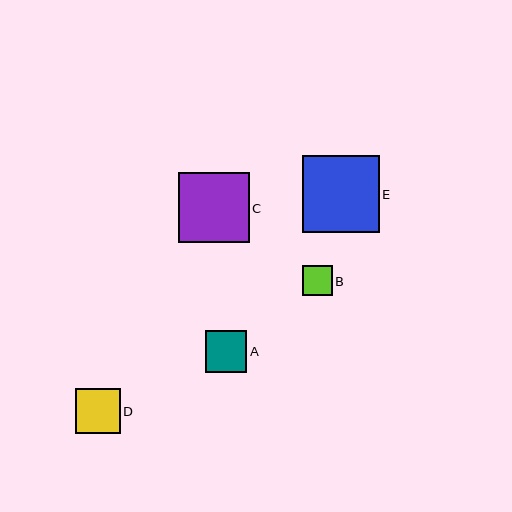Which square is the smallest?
Square B is the smallest with a size of approximately 30 pixels.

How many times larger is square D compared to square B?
Square D is approximately 1.5 times the size of square B.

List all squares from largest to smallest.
From largest to smallest: E, C, D, A, B.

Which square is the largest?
Square E is the largest with a size of approximately 77 pixels.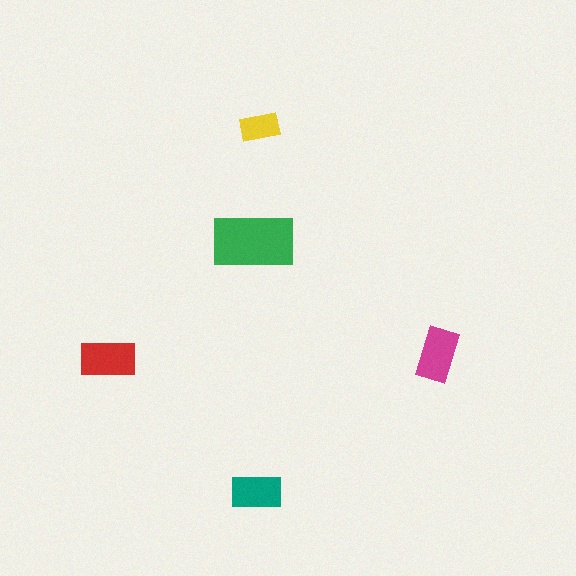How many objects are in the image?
There are 5 objects in the image.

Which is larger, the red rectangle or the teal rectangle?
The red one.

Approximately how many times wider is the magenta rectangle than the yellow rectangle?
About 1.5 times wider.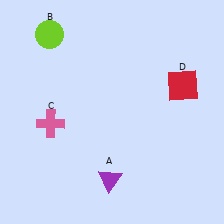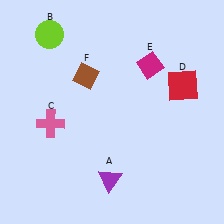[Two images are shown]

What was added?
A magenta diamond (E), a brown diamond (F) were added in Image 2.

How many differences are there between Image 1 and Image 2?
There are 2 differences between the two images.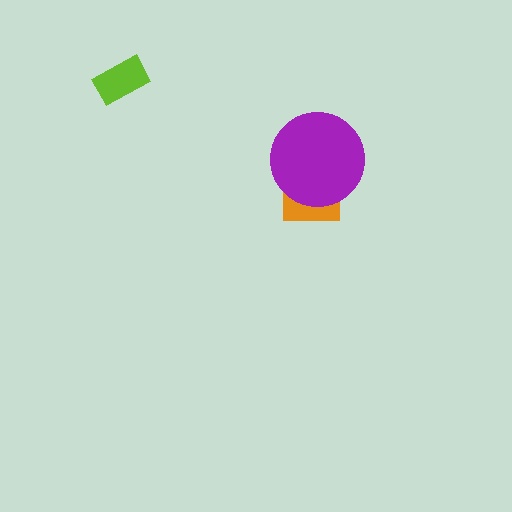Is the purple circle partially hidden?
No, no other shape covers it.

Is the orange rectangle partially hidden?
Yes, it is partially covered by another shape.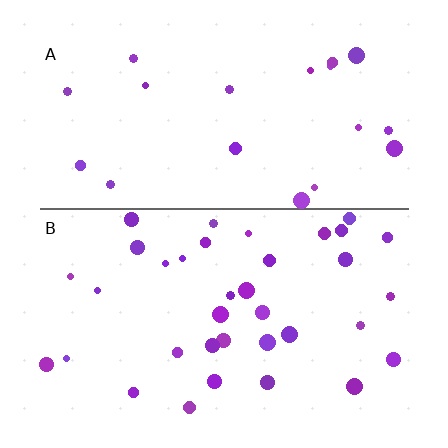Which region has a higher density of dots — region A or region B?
B (the bottom).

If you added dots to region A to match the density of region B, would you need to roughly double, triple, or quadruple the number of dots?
Approximately double.